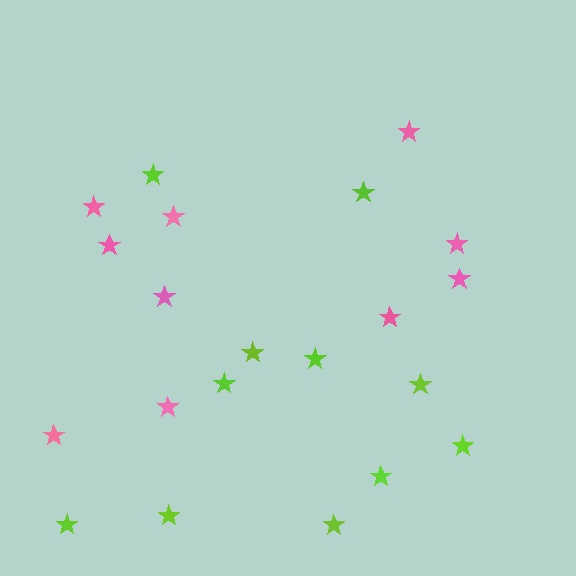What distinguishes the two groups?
There are 2 groups: one group of pink stars (10) and one group of lime stars (11).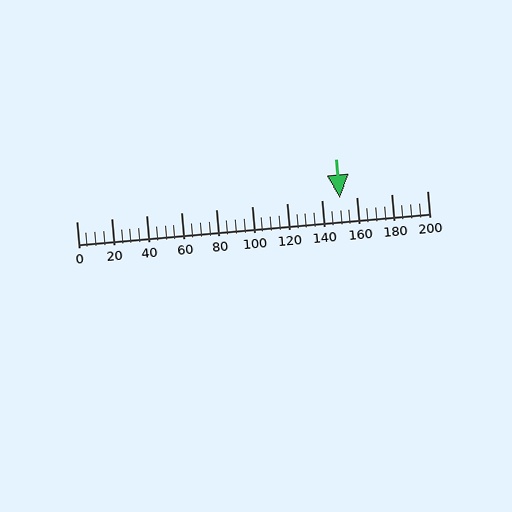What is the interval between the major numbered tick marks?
The major tick marks are spaced 20 units apart.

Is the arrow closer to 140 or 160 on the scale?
The arrow is closer to 160.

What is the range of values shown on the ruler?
The ruler shows values from 0 to 200.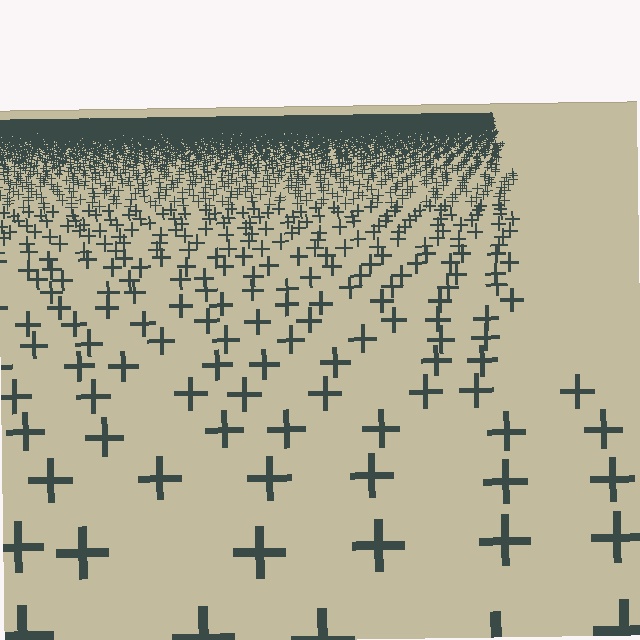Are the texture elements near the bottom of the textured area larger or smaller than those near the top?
Larger. Near the bottom, elements are closer to the viewer and appear at a bigger on-screen size.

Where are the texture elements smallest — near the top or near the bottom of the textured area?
Near the top.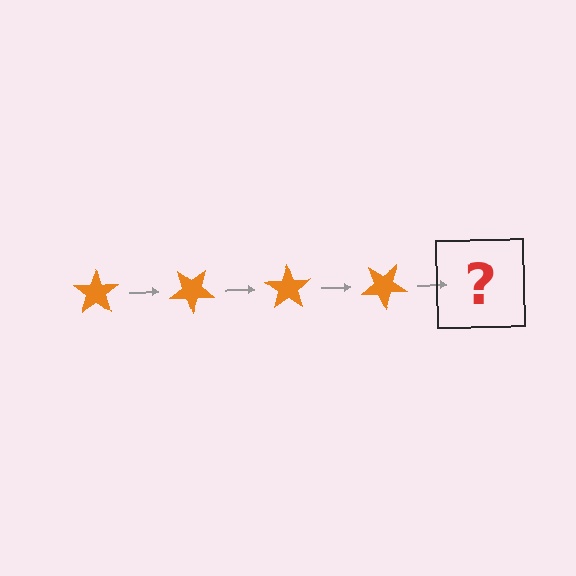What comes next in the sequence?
The next element should be an orange star rotated 140 degrees.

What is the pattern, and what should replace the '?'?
The pattern is that the star rotates 35 degrees each step. The '?' should be an orange star rotated 140 degrees.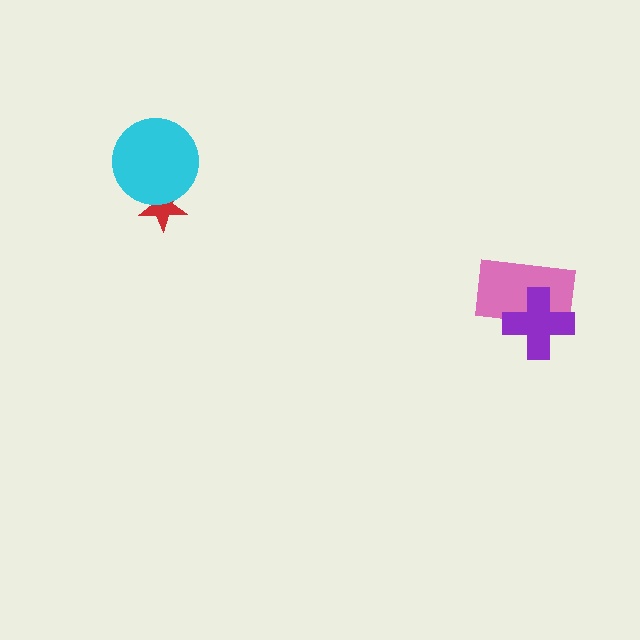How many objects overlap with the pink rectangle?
1 object overlaps with the pink rectangle.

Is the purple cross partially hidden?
No, no other shape covers it.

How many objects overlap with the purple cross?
1 object overlaps with the purple cross.